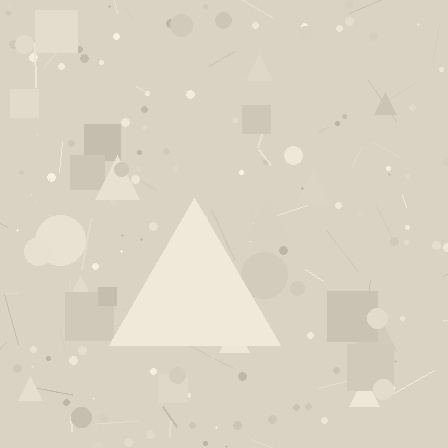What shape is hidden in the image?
A triangle is hidden in the image.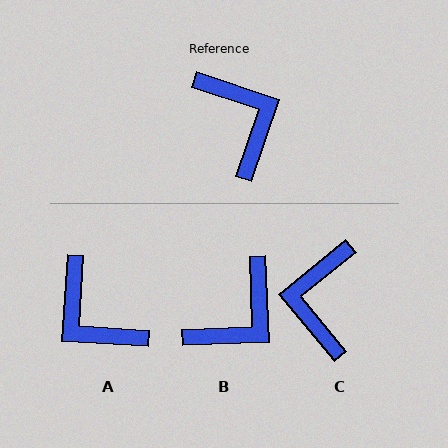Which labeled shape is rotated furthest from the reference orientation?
A, about 165 degrees away.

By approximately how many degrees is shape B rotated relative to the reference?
Approximately 69 degrees clockwise.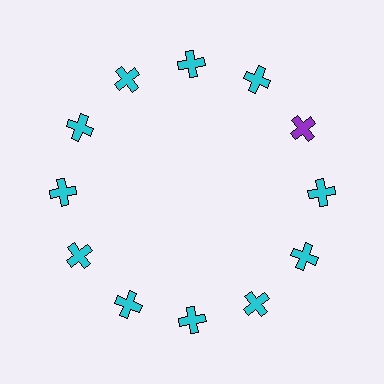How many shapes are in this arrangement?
There are 12 shapes arranged in a ring pattern.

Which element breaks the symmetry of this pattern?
The purple cross at roughly the 2 o'clock position breaks the symmetry. All other shapes are cyan crosses.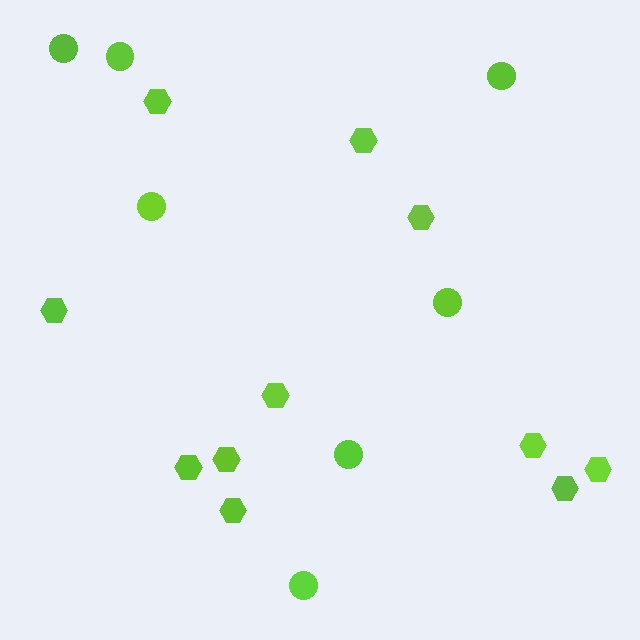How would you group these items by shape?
There are 2 groups: one group of circles (7) and one group of hexagons (11).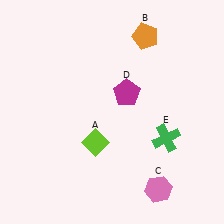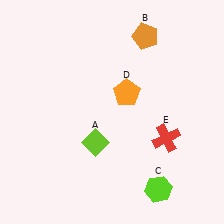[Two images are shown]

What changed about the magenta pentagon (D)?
In Image 1, D is magenta. In Image 2, it changed to orange.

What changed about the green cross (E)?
In Image 1, E is green. In Image 2, it changed to red.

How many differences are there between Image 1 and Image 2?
There are 3 differences between the two images.